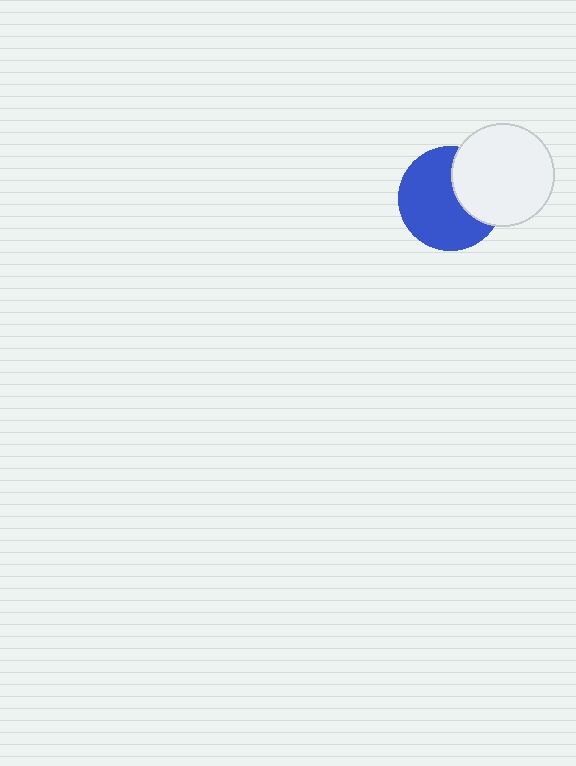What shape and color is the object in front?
The object in front is a white circle.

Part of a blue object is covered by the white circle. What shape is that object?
It is a circle.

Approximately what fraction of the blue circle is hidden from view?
Roughly 33% of the blue circle is hidden behind the white circle.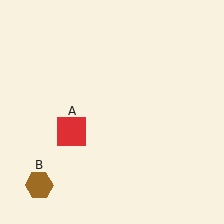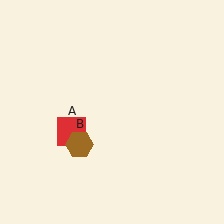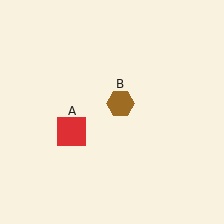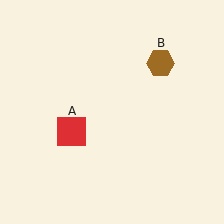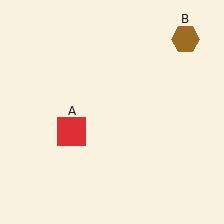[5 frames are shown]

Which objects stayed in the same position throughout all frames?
Red square (object A) remained stationary.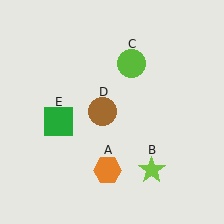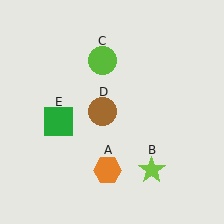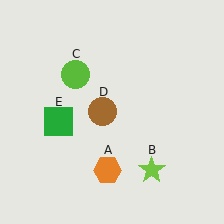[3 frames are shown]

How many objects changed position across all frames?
1 object changed position: lime circle (object C).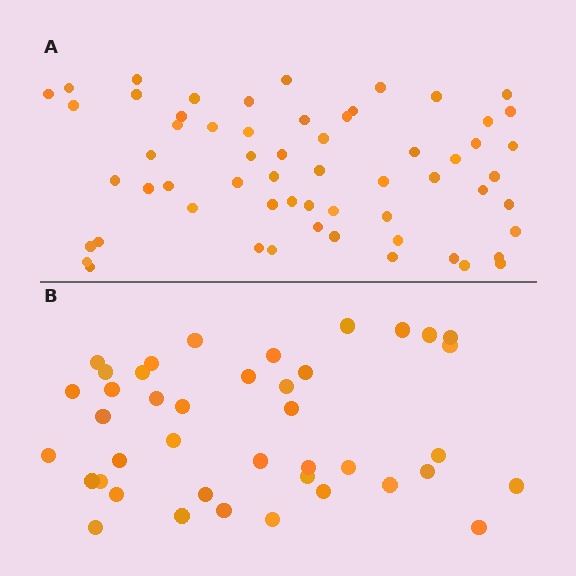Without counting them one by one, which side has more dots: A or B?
Region A (the top region) has more dots.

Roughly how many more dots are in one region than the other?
Region A has approximately 20 more dots than region B.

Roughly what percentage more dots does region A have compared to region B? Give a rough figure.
About 45% more.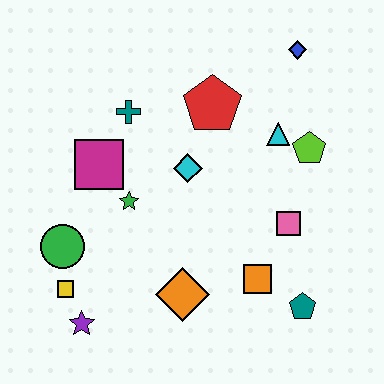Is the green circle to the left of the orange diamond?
Yes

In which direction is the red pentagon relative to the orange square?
The red pentagon is above the orange square.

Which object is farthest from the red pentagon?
The purple star is farthest from the red pentagon.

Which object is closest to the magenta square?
The green star is closest to the magenta square.